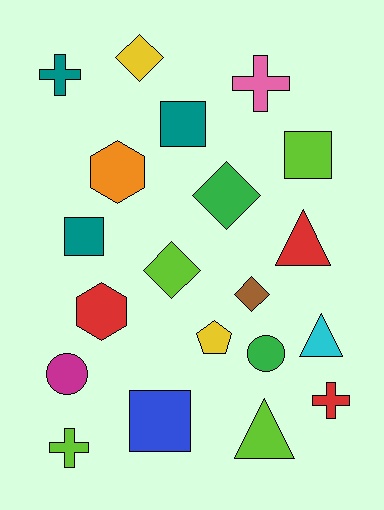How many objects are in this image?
There are 20 objects.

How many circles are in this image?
There are 2 circles.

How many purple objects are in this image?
There are no purple objects.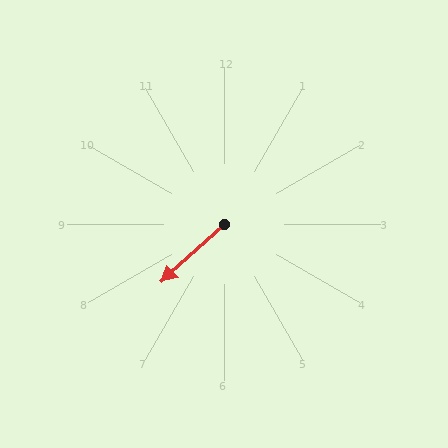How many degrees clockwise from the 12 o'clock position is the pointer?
Approximately 227 degrees.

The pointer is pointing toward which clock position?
Roughly 8 o'clock.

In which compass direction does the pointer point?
Southwest.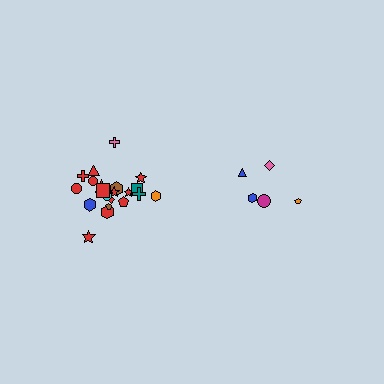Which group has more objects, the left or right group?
The left group.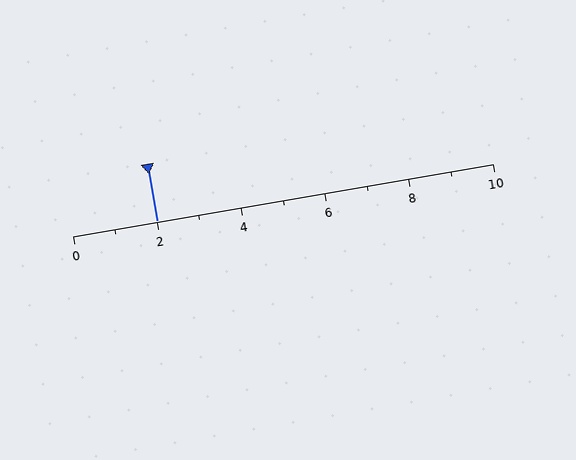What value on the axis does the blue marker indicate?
The marker indicates approximately 2.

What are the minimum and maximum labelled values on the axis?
The axis runs from 0 to 10.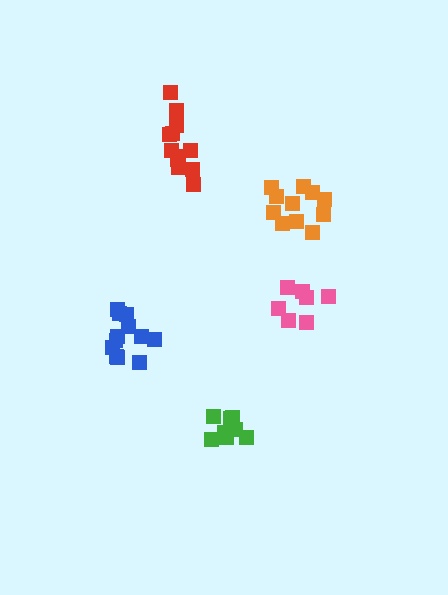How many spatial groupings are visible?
There are 5 spatial groupings.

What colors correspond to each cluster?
The clusters are colored: blue, pink, orange, green, red.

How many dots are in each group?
Group 1: 12 dots, Group 2: 7 dots, Group 3: 11 dots, Group 4: 8 dots, Group 5: 12 dots (50 total).